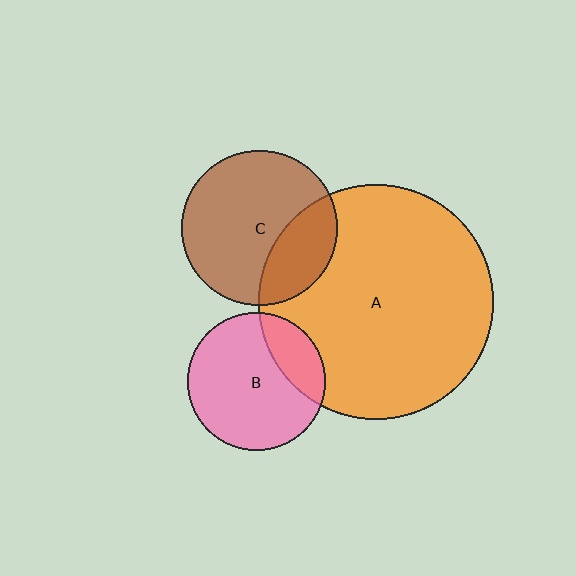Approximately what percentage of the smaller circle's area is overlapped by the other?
Approximately 20%.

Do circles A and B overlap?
Yes.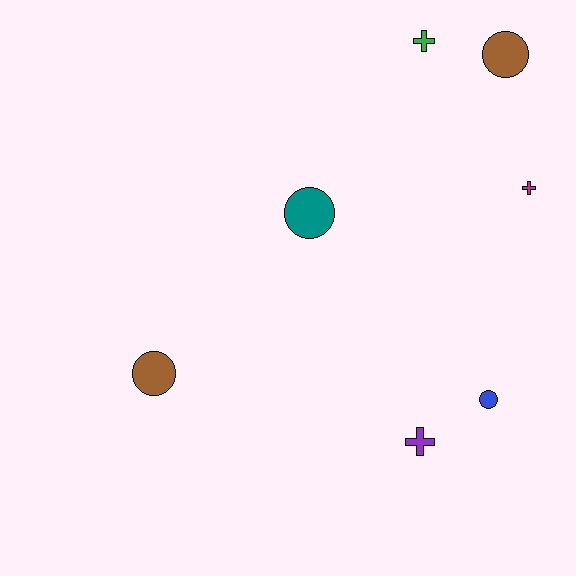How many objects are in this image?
There are 7 objects.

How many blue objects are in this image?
There is 1 blue object.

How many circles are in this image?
There are 4 circles.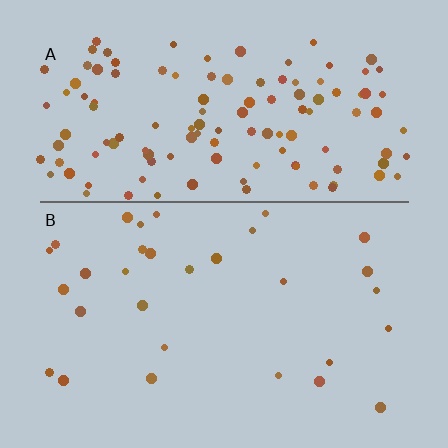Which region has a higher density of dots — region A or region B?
A (the top).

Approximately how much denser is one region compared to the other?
Approximately 4.2× — region A over region B.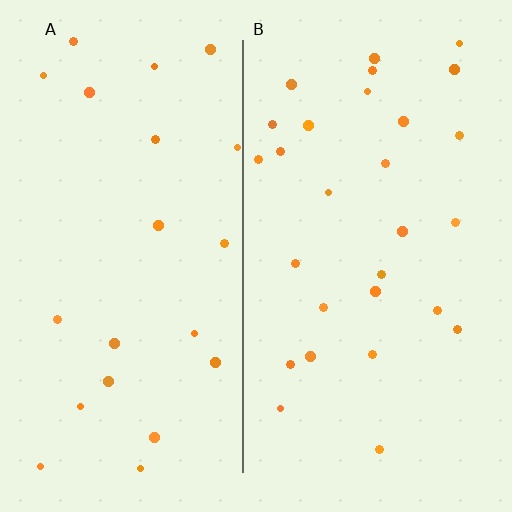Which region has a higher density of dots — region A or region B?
B (the right).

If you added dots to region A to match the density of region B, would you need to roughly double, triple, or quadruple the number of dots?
Approximately double.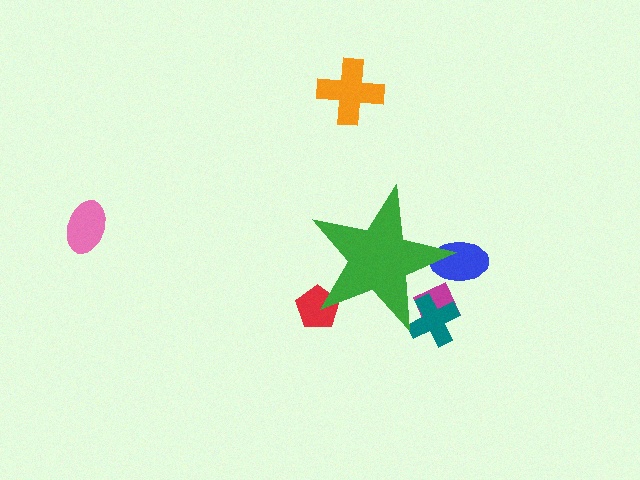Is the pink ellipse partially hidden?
No, the pink ellipse is fully visible.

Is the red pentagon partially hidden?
Yes, the red pentagon is partially hidden behind the green star.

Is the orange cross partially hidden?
No, the orange cross is fully visible.